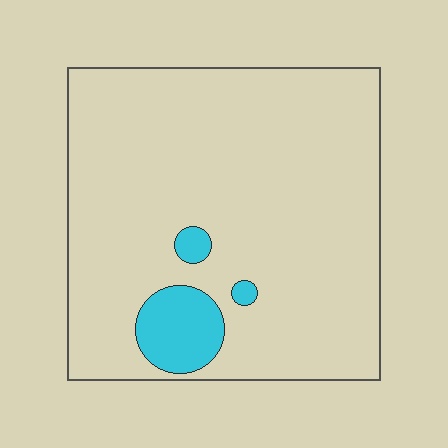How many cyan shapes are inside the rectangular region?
3.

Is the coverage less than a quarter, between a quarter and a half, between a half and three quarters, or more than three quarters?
Less than a quarter.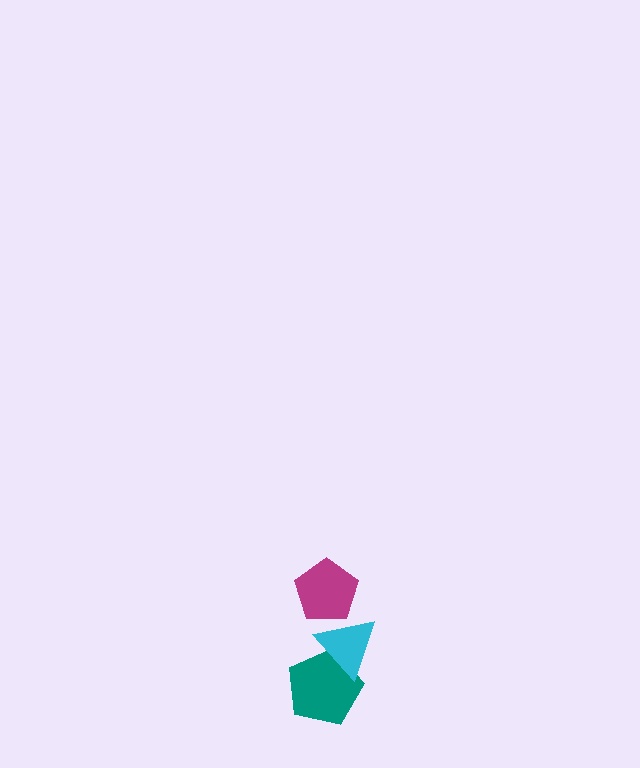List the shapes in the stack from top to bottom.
From top to bottom: the magenta pentagon, the cyan triangle, the teal pentagon.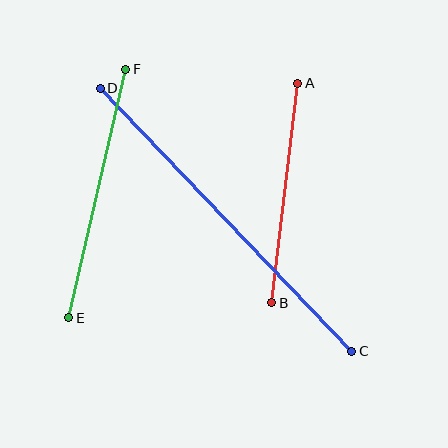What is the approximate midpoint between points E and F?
The midpoint is at approximately (97, 194) pixels.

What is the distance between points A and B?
The distance is approximately 221 pixels.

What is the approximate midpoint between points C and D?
The midpoint is at approximately (226, 220) pixels.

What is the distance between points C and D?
The distance is approximately 364 pixels.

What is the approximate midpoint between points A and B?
The midpoint is at approximately (285, 193) pixels.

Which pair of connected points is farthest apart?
Points C and D are farthest apart.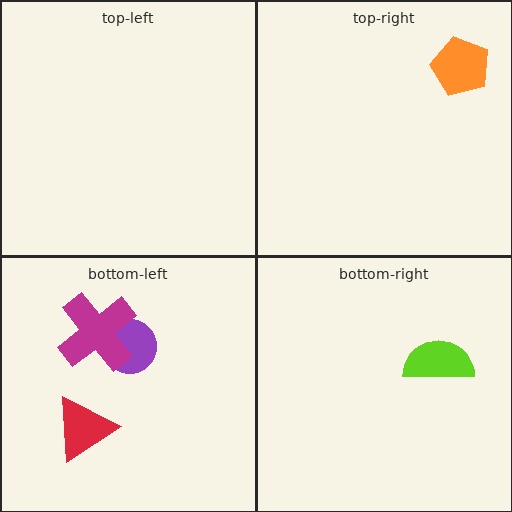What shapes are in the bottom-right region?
The lime semicircle.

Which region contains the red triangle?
The bottom-left region.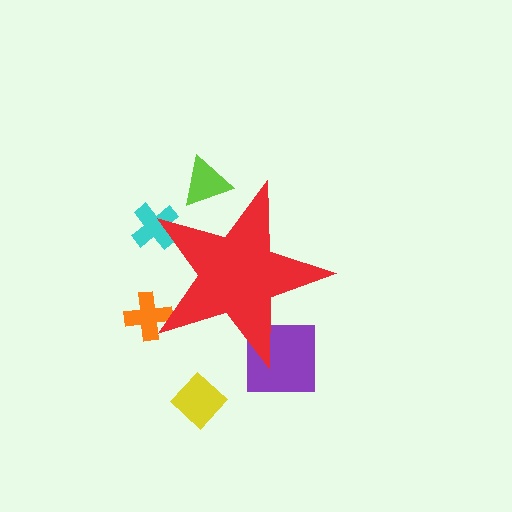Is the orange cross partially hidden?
Yes, the orange cross is partially hidden behind the red star.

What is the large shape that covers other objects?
A red star.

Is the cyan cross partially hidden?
Yes, the cyan cross is partially hidden behind the red star.